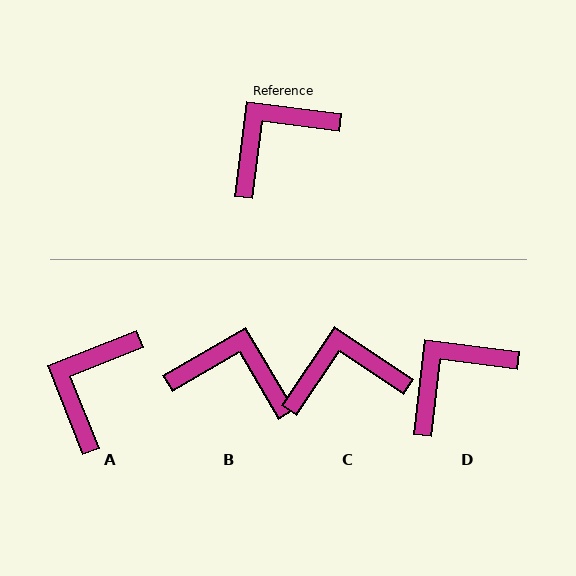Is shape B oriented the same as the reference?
No, it is off by about 53 degrees.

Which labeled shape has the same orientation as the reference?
D.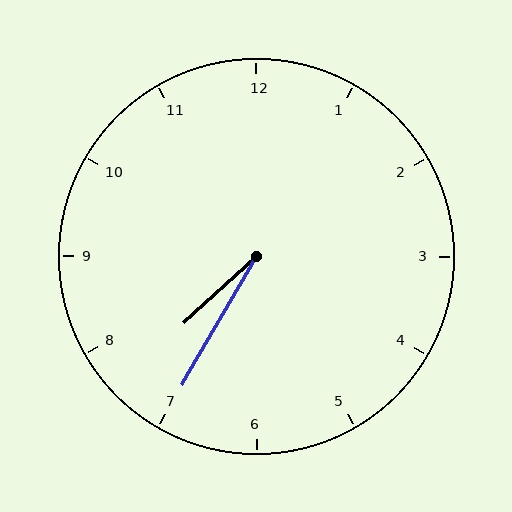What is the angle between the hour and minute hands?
Approximately 18 degrees.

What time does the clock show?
7:35.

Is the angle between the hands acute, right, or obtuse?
It is acute.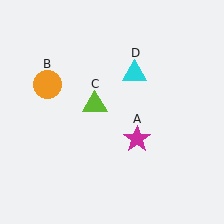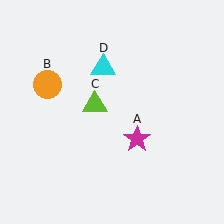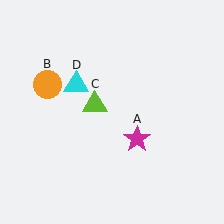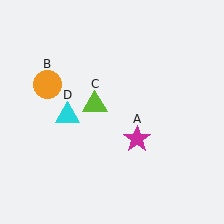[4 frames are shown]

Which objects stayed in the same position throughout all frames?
Magenta star (object A) and orange circle (object B) and lime triangle (object C) remained stationary.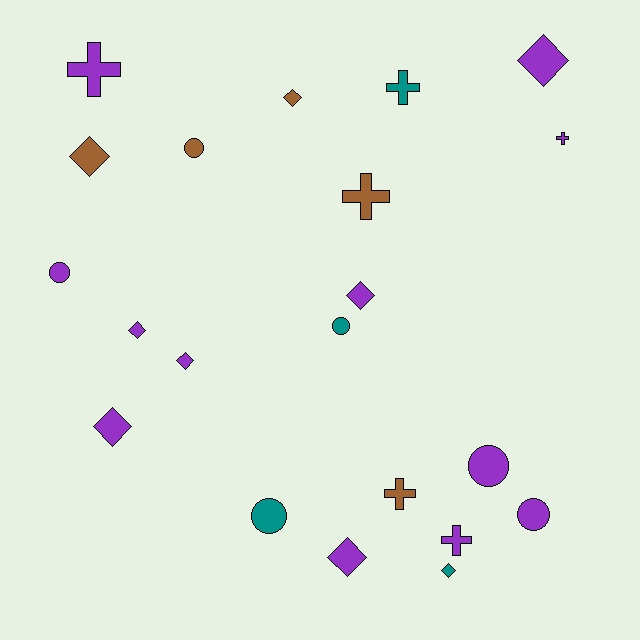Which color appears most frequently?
Purple, with 12 objects.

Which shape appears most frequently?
Diamond, with 9 objects.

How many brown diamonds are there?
There are 2 brown diamonds.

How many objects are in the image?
There are 21 objects.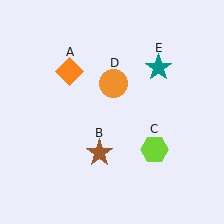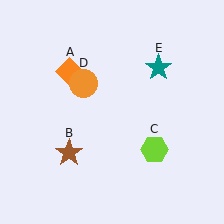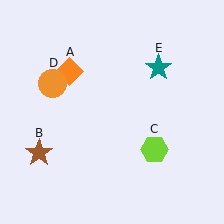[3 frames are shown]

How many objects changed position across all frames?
2 objects changed position: brown star (object B), orange circle (object D).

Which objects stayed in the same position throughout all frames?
Orange diamond (object A) and lime hexagon (object C) and teal star (object E) remained stationary.